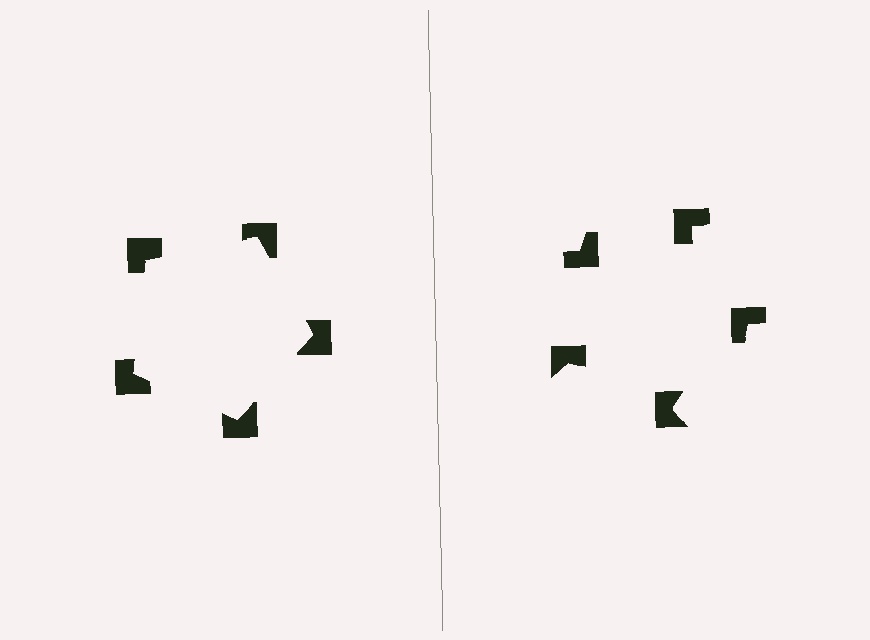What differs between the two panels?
The notched squares are positioned identically on both sides; only the wedge orientations differ. On the left they align to a pentagon; on the right they are misaligned.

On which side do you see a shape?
An illusory pentagon appears on the left side. On the right side the wedge cuts are rotated, so no coherent shape forms.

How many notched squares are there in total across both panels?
10 — 5 on each side.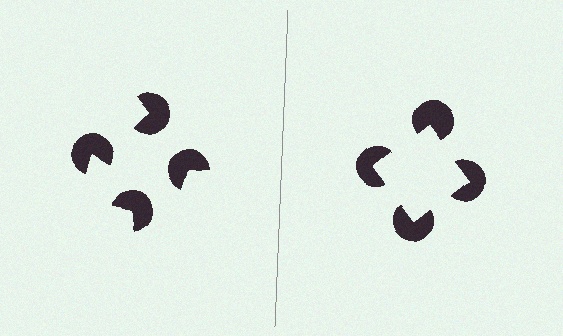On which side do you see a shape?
An illusory square appears on the right side. On the left side the wedge cuts are rotated, so no coherent shape forms.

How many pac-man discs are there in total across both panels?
8 — 4 on each side.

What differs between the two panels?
The pac-man discs are positioned identically on both sides; only the wedge orientations differ. On the right they align to a square; on the left they are misaligned.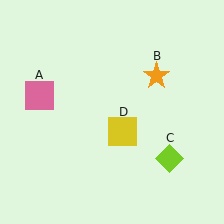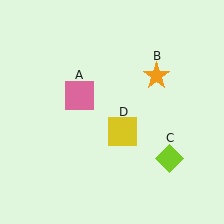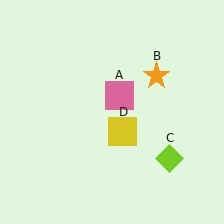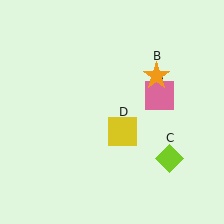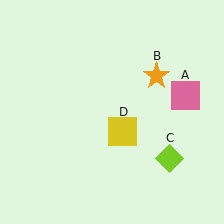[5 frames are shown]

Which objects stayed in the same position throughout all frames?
Orange star (object B) and lime diamond (object C) and yellow square (object D) remained stationary.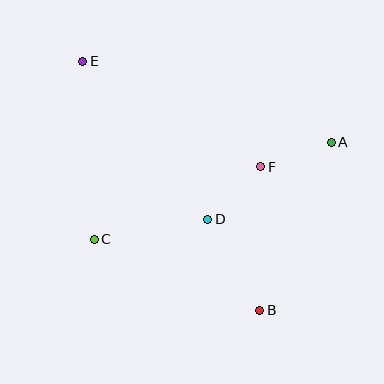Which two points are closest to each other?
Points D and F are closest to each other.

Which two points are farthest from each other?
Points B and E are farthest from each other.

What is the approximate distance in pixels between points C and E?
The distance between C and E is approximately 178 pixels.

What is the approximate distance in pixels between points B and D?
The distance between B and D is approximately 105 pixels.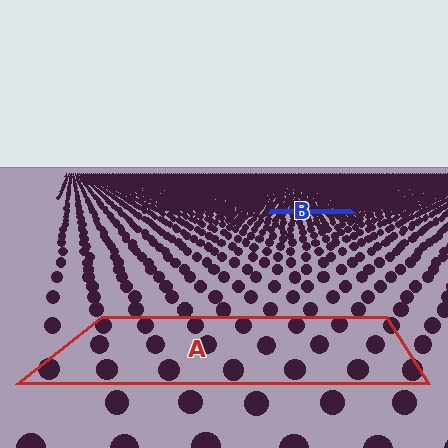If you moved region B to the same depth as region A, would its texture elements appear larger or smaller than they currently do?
They would appear larger. At a closer depth, the same texture elements are projected at a bigger on-screen size.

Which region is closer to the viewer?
Region A is closer. The texture elements there are larger and more spread out.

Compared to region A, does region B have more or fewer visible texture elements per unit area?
Region B has more texture elements per unit area — they are packed more densely because it is farther away.